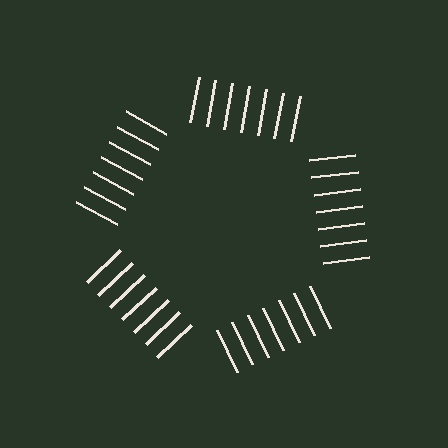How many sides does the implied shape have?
5 sides — the line-ends trace a pentagon.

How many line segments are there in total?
35 — 7 along each of the 5 edges.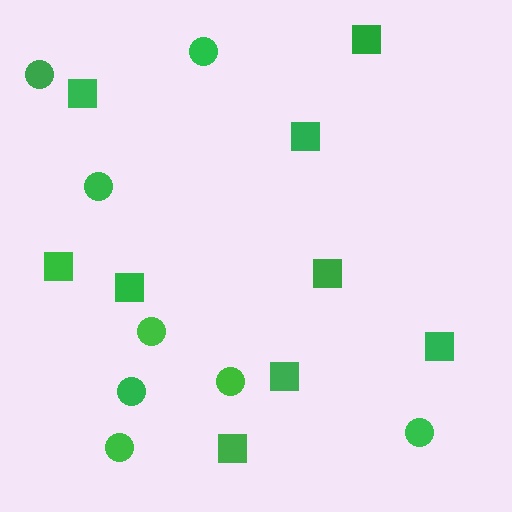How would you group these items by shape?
There are 2 groups: one group of squares (9) and one group of circles (8).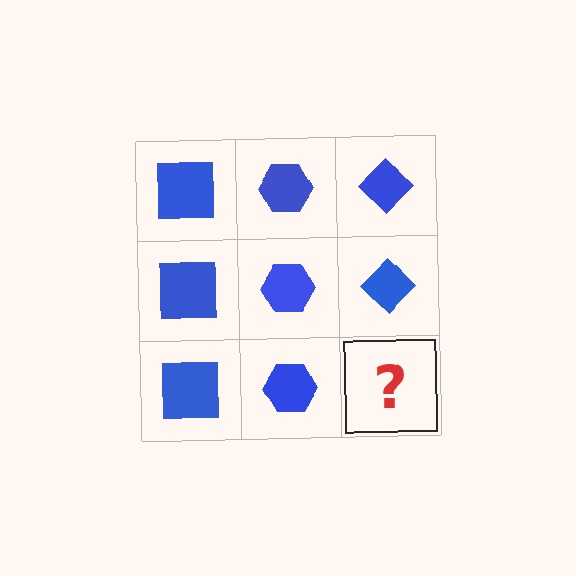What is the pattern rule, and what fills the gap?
The rule is that each column has a consistent shape. The gap should be filled with a blue diamond.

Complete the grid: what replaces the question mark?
The question mark should be replaced with a blue diamond.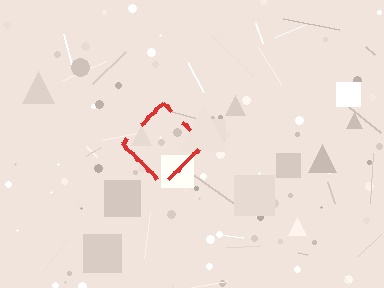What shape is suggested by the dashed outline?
The dashed outline suggests a diamond.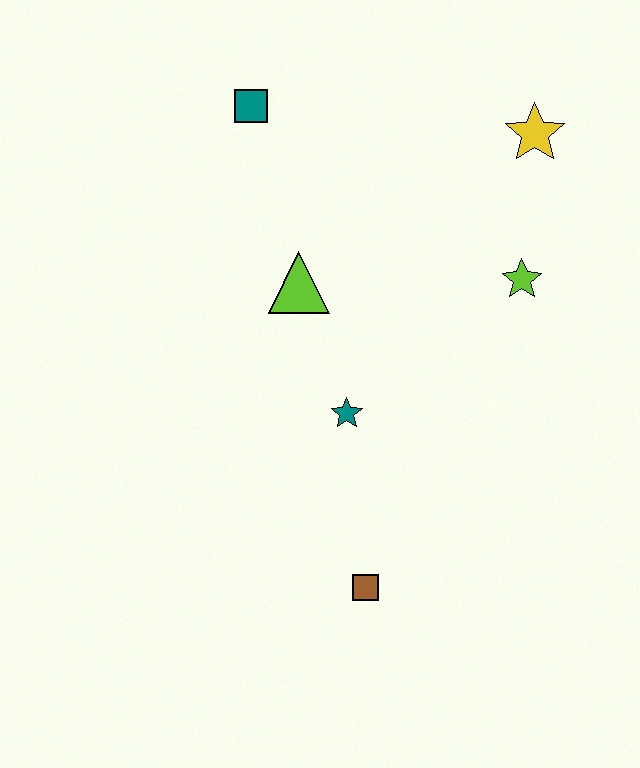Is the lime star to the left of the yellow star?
Yes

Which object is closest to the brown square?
The teal star is closest to the brown square.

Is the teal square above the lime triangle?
Yes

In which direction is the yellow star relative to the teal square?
The yellow star is to the right of the teal square.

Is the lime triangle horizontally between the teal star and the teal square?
Yes